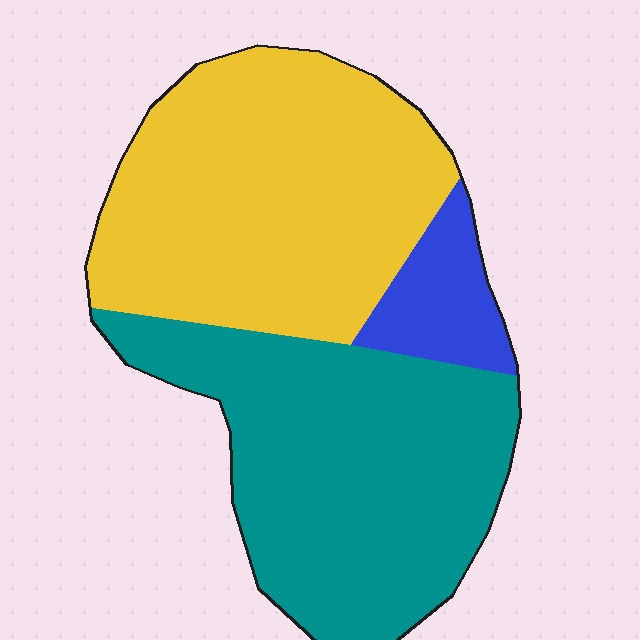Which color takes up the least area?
Blue, at roughly 10%.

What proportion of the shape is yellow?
Yellow takes up between a quarter and a half of the shape.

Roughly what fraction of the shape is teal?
Teal takes up between a quarter and a half of the shape.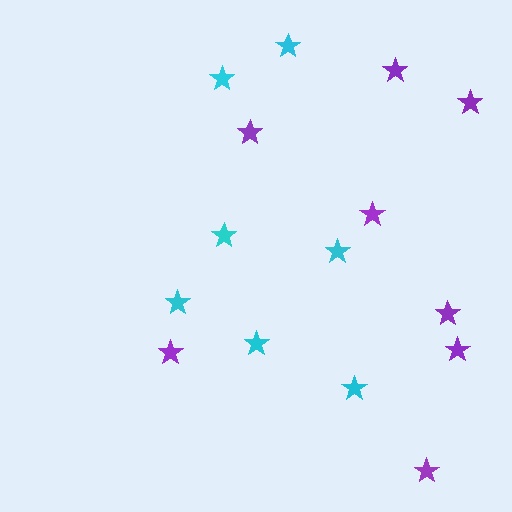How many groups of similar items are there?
There are 2 groups: one group of purple stars (8) and one group of cyan stars (7).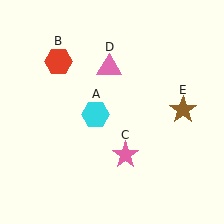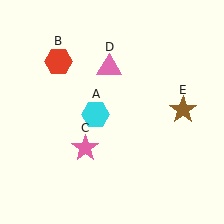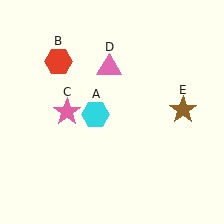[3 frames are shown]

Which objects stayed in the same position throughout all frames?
Cyan hexagon (object A) and red hexagon (object B) and pink triangle (object D) and brown star (object E) remained stationary.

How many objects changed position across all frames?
1 object changed position: pink star (object C).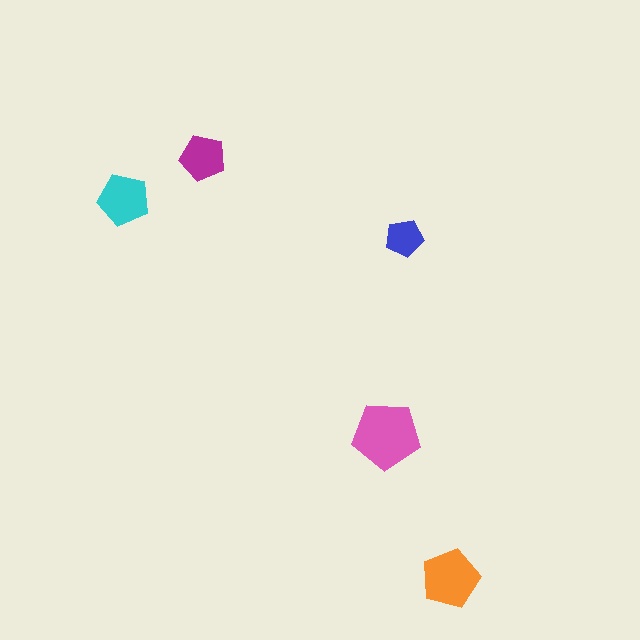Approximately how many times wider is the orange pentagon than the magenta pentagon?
About 1.5 times wider.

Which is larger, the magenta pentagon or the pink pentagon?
The pink one.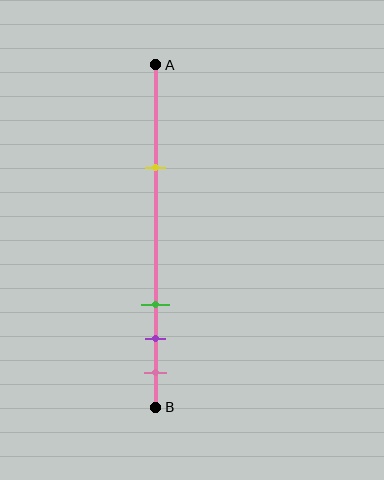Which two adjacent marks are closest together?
The purple and pink marks are the closest adjacent pair.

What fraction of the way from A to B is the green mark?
The green mark is approximately 70% (0.7) of the way from A to B.